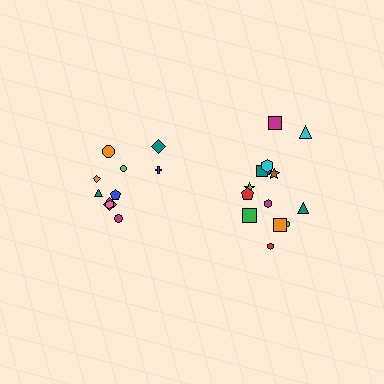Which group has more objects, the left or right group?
The right group.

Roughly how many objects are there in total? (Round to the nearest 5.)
Roughly 25 objects in total.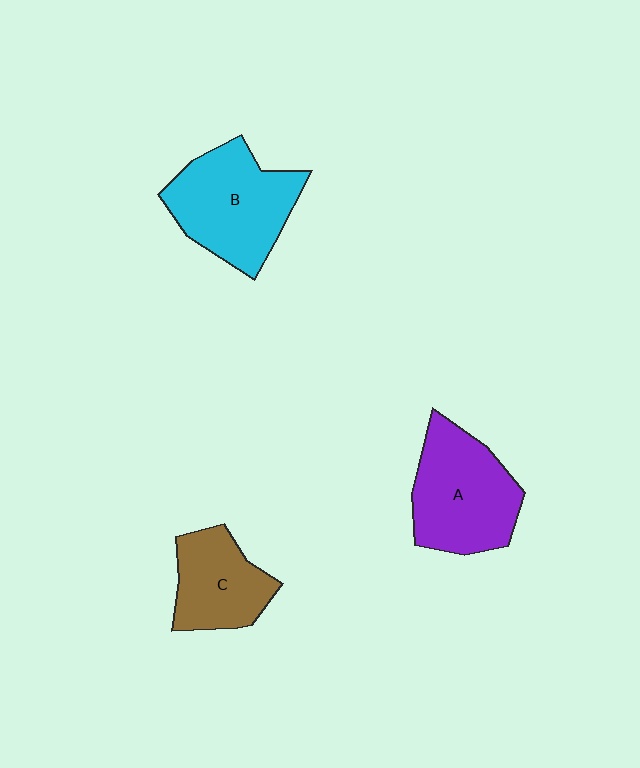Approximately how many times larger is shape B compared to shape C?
Approximately 1.5 times.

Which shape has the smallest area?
Shape C (brown).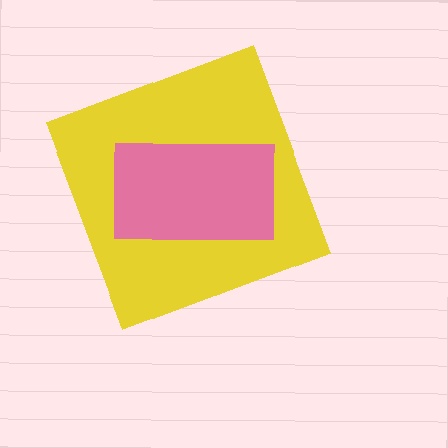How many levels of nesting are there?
2.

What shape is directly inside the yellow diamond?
The pink rectangle.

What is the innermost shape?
The pink rectangle.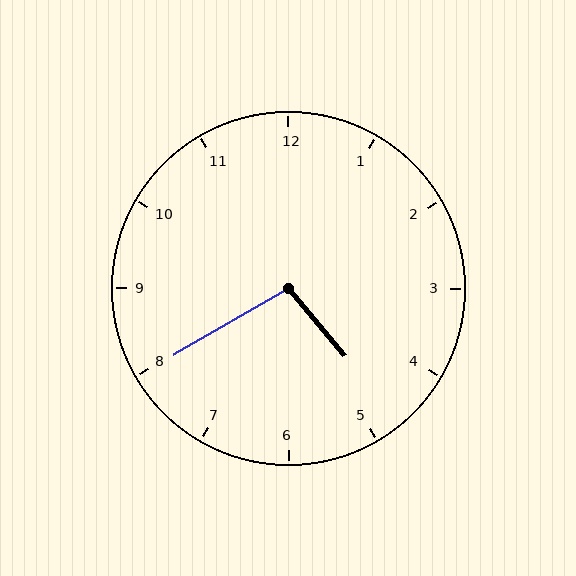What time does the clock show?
4:40.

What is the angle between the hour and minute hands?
Approximately 100 degrees.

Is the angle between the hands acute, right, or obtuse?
It is obtuse.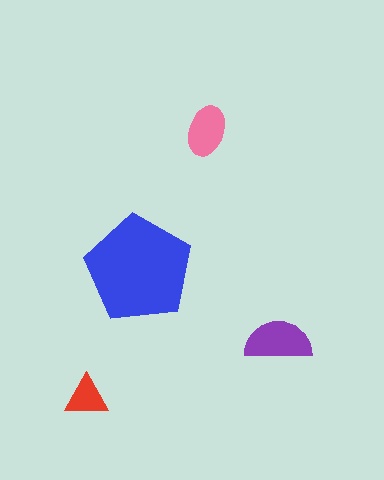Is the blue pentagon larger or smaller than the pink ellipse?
Larger.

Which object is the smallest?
The red triangle.